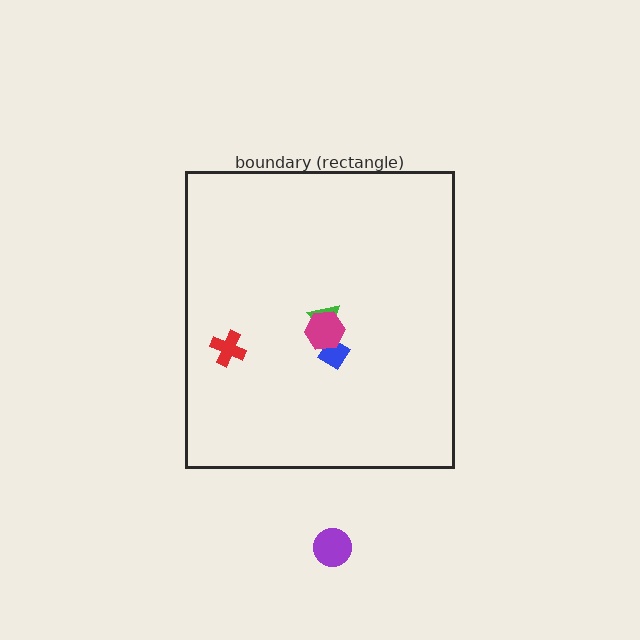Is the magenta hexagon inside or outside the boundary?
Inside.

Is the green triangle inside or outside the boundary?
Inside.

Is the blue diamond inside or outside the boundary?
Inside.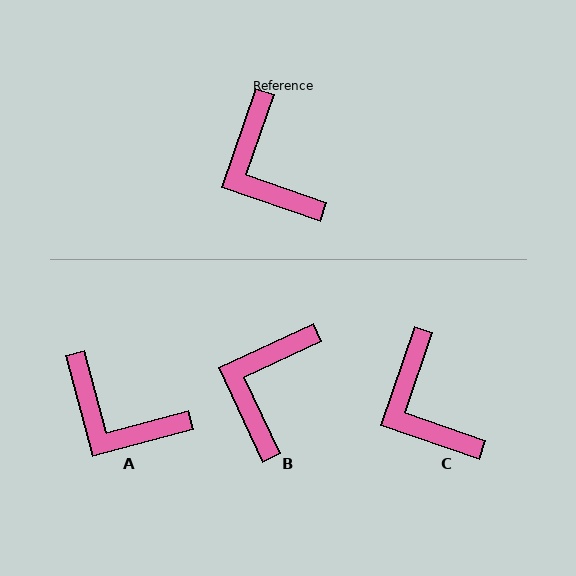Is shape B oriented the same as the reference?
No, it is off by about 46 degrees.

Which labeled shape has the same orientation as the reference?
C.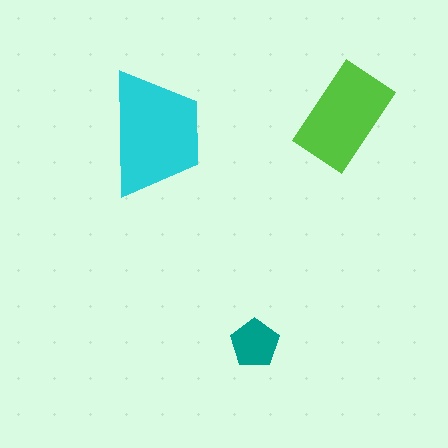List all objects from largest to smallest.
The cyan trapezoid, the lime rectangle, the teal pentagon.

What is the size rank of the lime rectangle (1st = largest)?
2nd.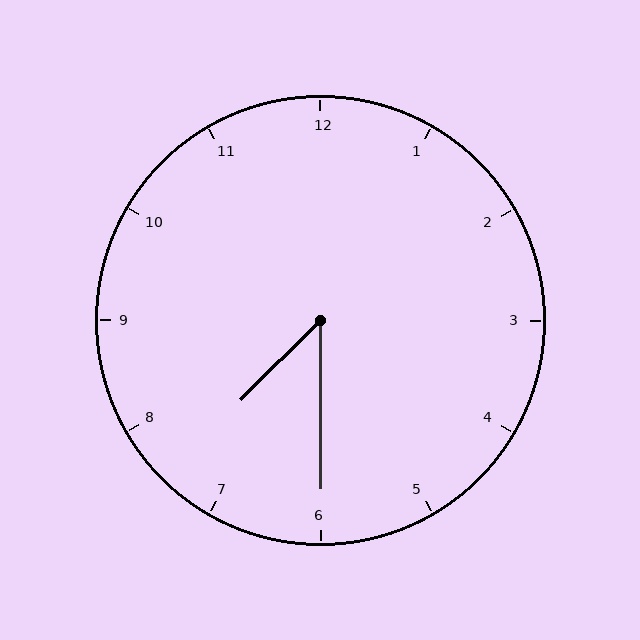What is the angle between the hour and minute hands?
Approximately 45 degrees.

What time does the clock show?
7:30.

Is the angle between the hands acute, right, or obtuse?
It is acute.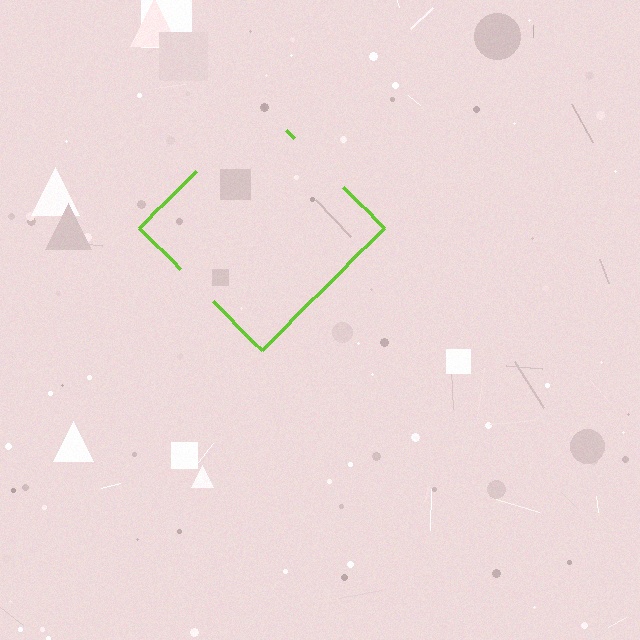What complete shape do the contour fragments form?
The contour fragments form a diamond.